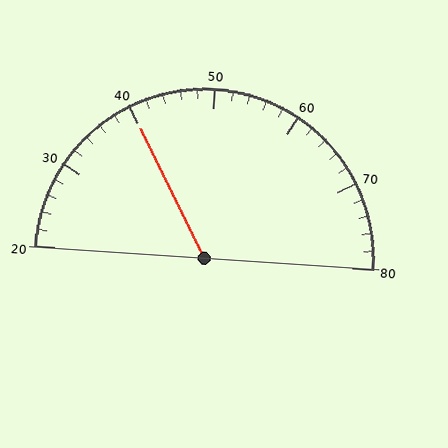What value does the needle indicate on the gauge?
The needle indicates approximately 40.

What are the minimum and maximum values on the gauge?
The gauge ranges from 20 to 80.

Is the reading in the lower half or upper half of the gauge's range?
The reading is in the lower half of the range (20 to 80).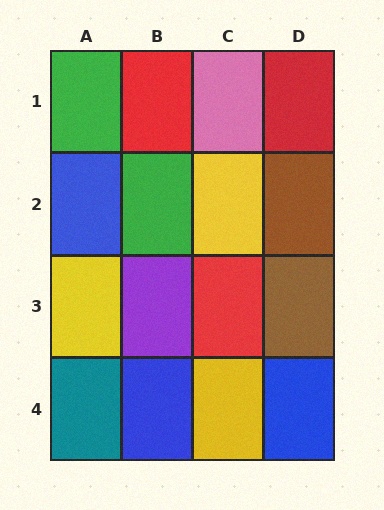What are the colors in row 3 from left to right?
Yellow, purple, red, brown.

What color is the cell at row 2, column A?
Blue.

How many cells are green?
2 cells are green.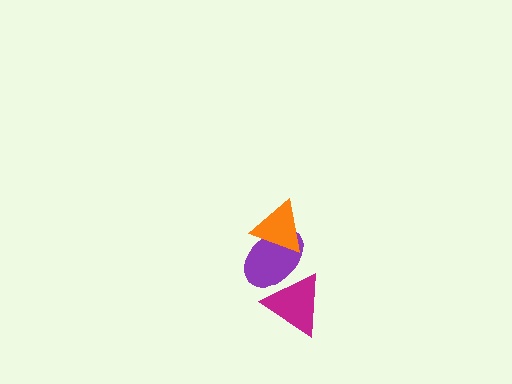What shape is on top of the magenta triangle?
The purple ellipse is on top of the magenta triangle.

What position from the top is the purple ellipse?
The purple ellipse is 2nd from the top.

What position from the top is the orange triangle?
The orange triangle is 1st from the top.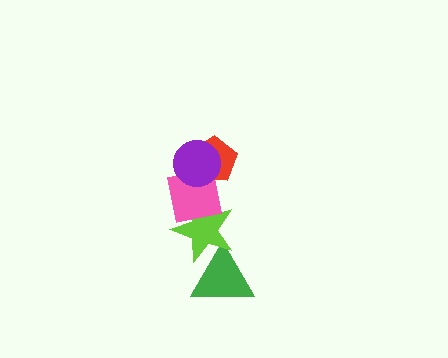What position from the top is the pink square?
The pink square is 3rd from the top.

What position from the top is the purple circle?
The purple circle is 1st from the top.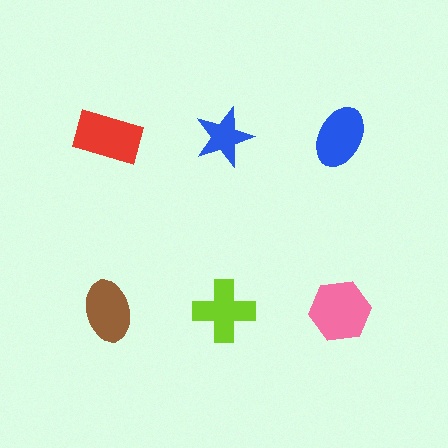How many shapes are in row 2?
3 shapes.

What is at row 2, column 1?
A brown ellipse.